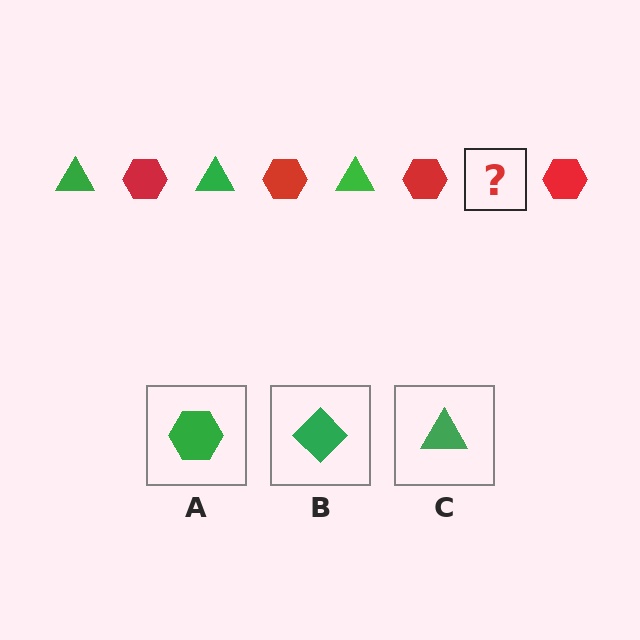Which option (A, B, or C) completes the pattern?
C.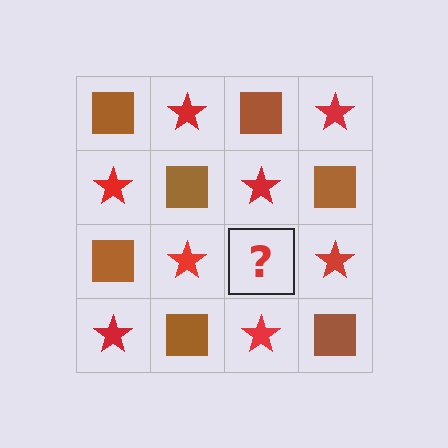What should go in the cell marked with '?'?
The missing cell should contain a brown square.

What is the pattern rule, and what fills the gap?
The rule is that it alternates brown square and red star in a checkerboard pattern. The gap should be filled with a brown square.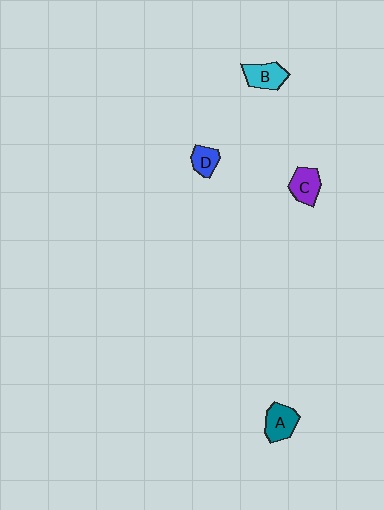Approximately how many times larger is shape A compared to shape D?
Approximately 1.4 times.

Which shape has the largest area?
Shape A (teal).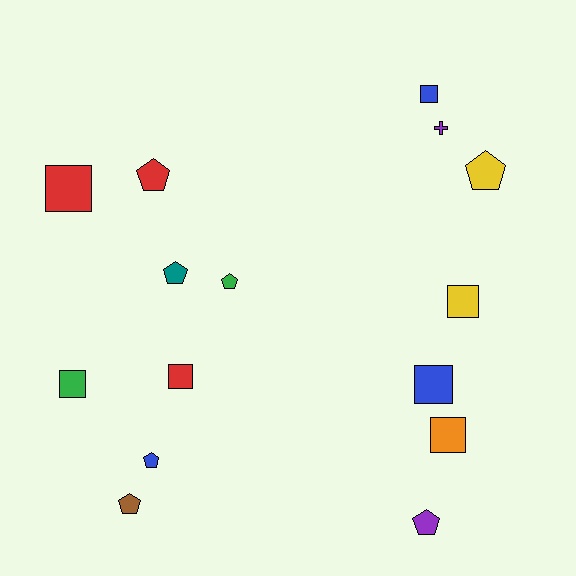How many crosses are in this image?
There is 1 cross.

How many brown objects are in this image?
There is 1 brown object.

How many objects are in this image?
There are 15 objects.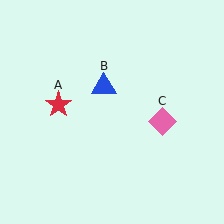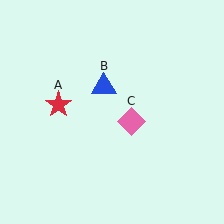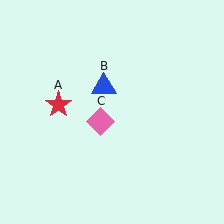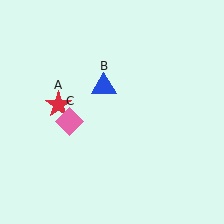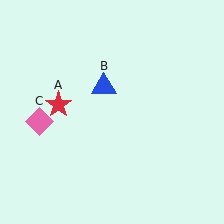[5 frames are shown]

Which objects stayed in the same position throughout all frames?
Red star (object A) and blue triangle (object B) remained stationary.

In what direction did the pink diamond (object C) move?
The pink diamond (object C) moved left.